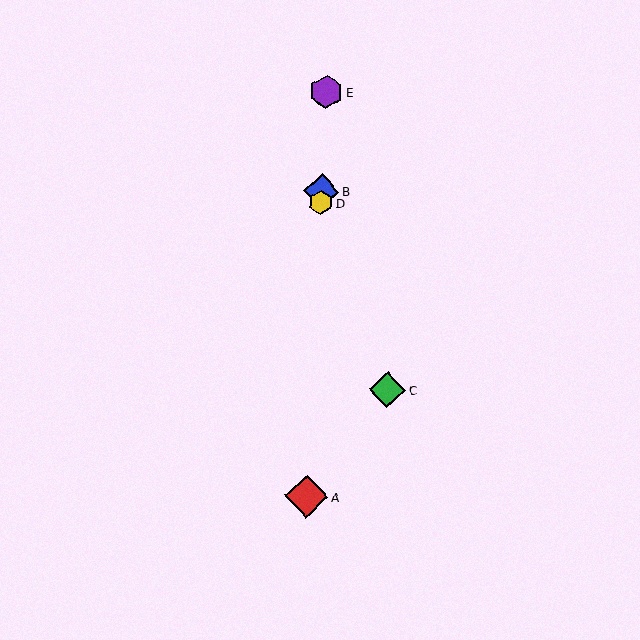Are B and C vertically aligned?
No, B is at x≈321 and C is at x≈388.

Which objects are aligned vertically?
Objects A, B, D, E are aligned vertically.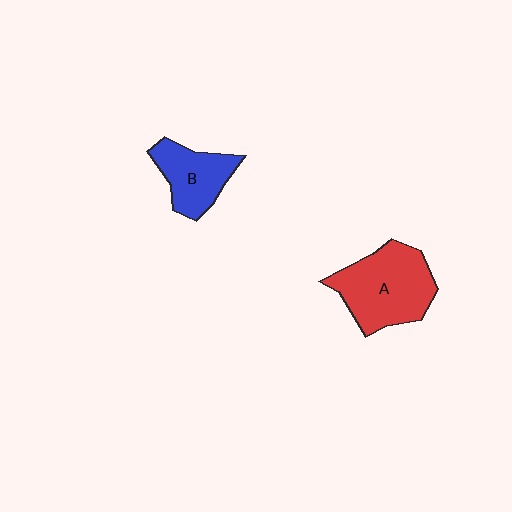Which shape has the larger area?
Shape A (red).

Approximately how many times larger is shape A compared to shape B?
Approximately 1.6 times.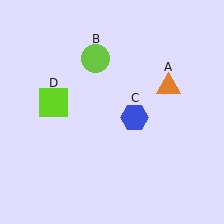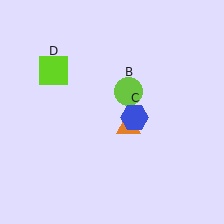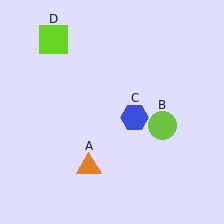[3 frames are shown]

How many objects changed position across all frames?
3 objects changed position: orange triangle (object A), lime circle (object B), lime square (object D).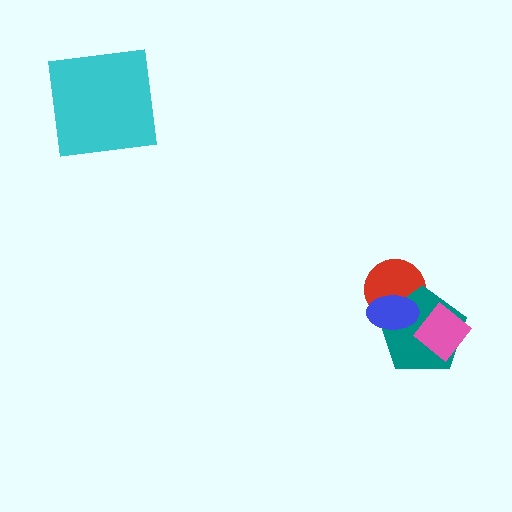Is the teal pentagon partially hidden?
Yes, it is partially covered by another shape.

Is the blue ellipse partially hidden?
No, no other shape covers it.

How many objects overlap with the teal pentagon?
3 objects overlap with the teal pentagon.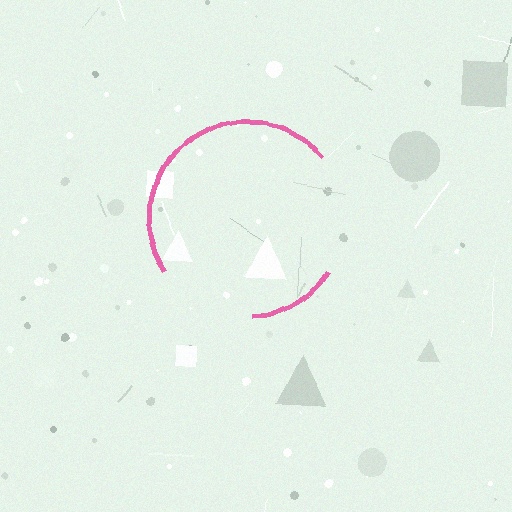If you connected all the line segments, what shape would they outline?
They would outline a circle.